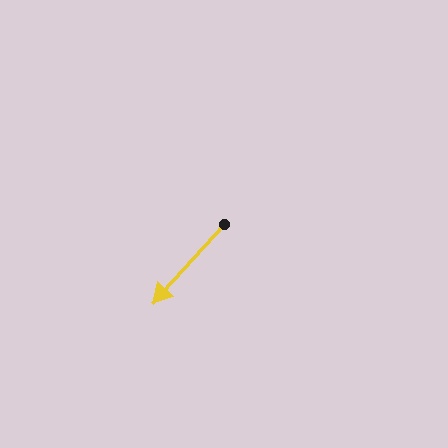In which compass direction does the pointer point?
Southwest.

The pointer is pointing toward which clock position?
Roughly 7 o'clock.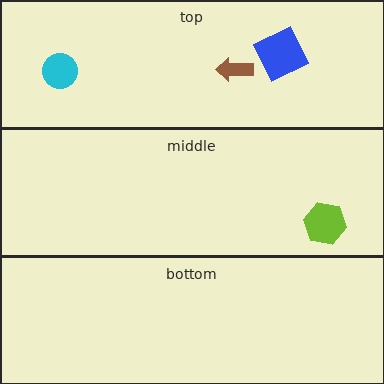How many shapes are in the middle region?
1.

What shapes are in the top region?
The cyan circle, the brown arrow, the blue square.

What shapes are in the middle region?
The lime hexagon.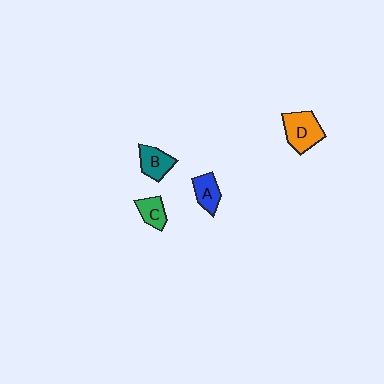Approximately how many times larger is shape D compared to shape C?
Approximately 1.8 times.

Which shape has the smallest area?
Shape C (green).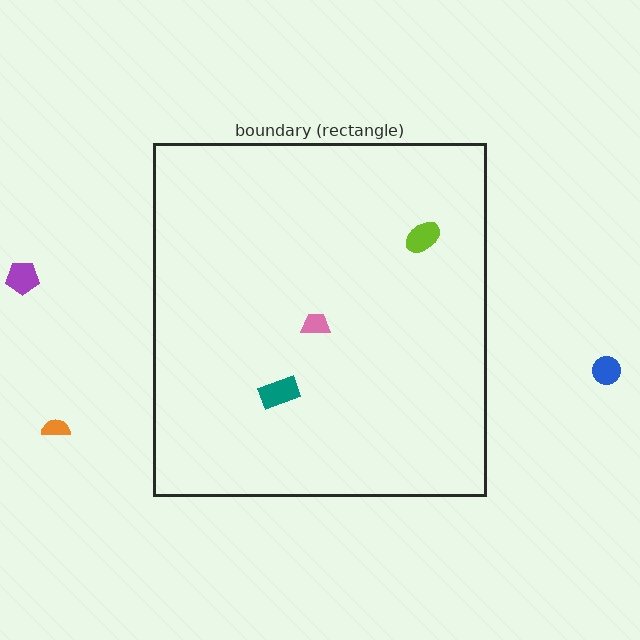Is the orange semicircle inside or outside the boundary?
Outside.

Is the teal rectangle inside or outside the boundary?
Inside.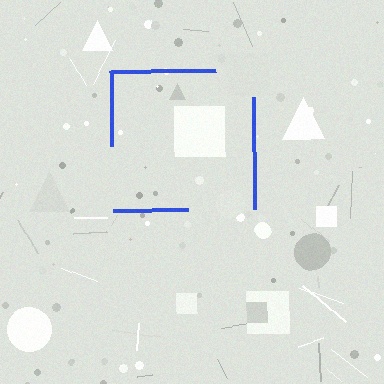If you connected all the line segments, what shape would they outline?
They would outline a square.